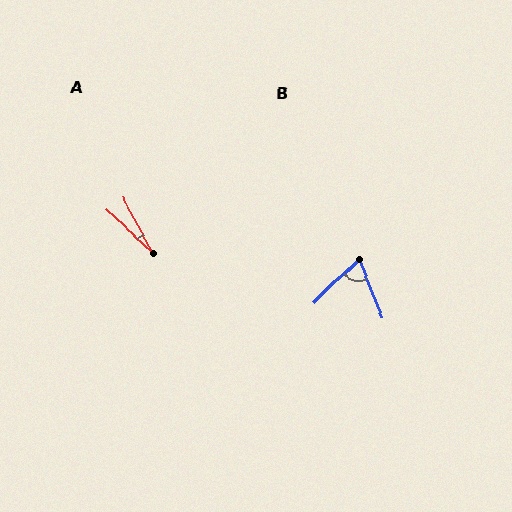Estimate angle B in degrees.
Approximately 68 degrees.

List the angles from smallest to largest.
A (19°), B (68°).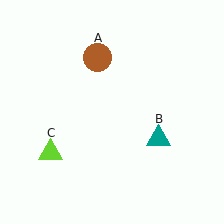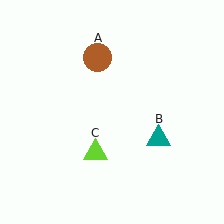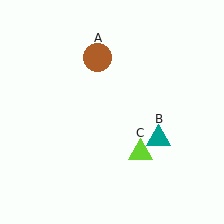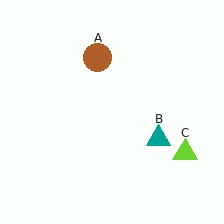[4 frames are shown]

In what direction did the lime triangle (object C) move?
The lime triangle (object C) moved right.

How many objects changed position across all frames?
1 object changed position: lime triangle (object C).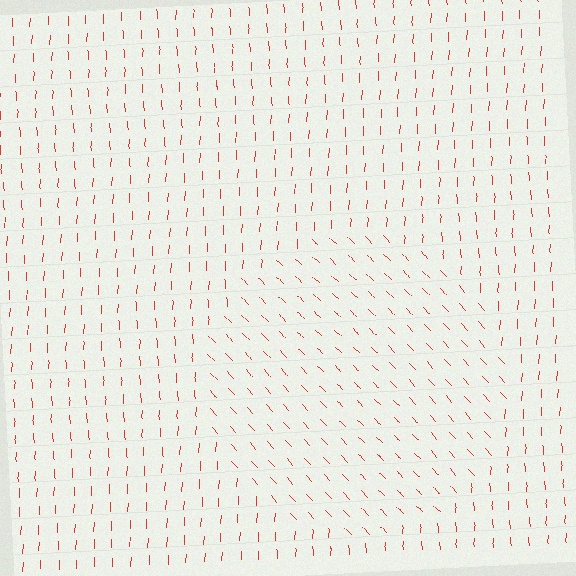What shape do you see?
I see a circle.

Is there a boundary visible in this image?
Yes, there is a texture boundary formed by a change in line orientation.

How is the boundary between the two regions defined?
The boundary is defined purely by a change in line orientation (approximately 45 degrees difference). All lines are the same color and thickness.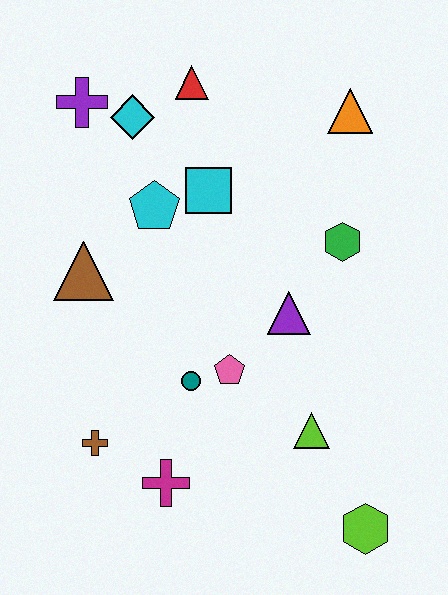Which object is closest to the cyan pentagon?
The cyan square is closest to the cyan pentagon.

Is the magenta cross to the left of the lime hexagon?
Yes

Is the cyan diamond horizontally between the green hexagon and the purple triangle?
No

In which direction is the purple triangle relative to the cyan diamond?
The purple triangle is below the cyan diamond.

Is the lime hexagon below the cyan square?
Yes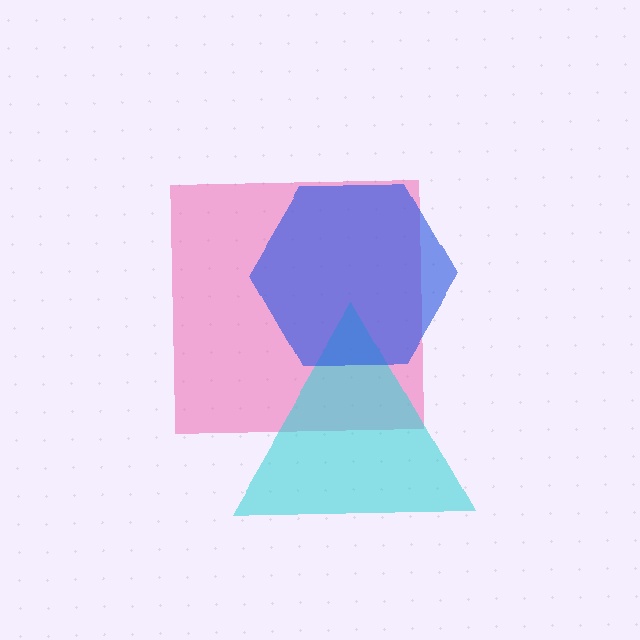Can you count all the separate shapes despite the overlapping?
Yes, there are 3 separate shapes.